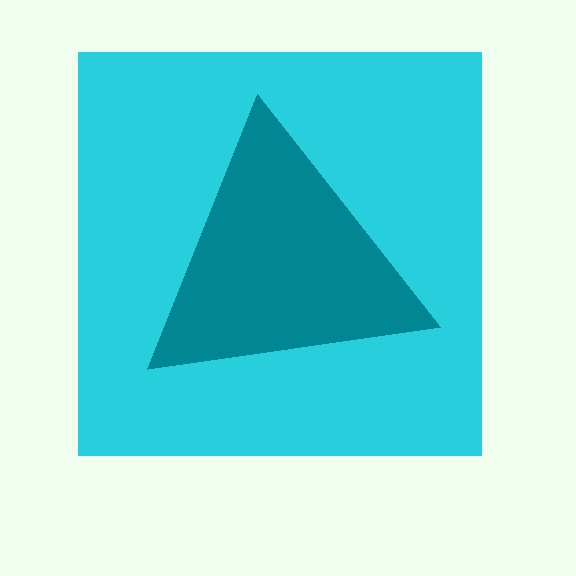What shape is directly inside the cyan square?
The teal triangle.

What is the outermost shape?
The cyan square.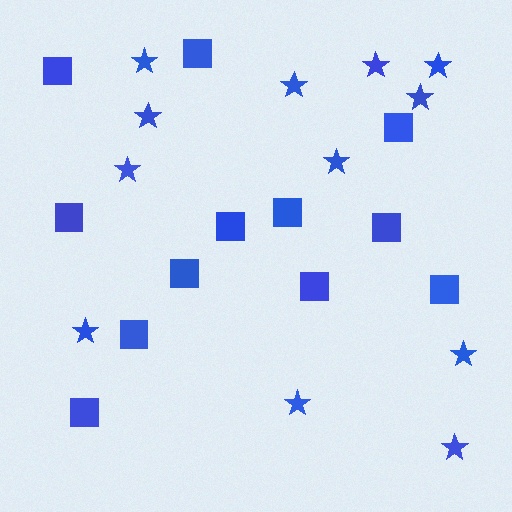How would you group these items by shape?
There are 2 groups: one group of stars (12) and one group of squares (12).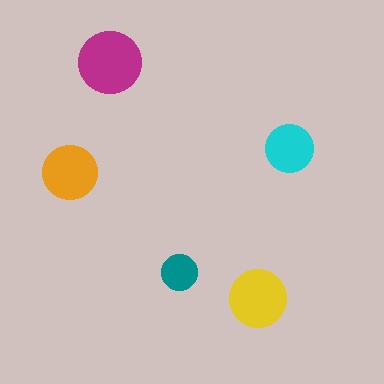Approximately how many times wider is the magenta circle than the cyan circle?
About 1.5 times wider.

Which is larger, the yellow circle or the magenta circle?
The magenta one.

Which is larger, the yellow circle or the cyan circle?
The yellow one.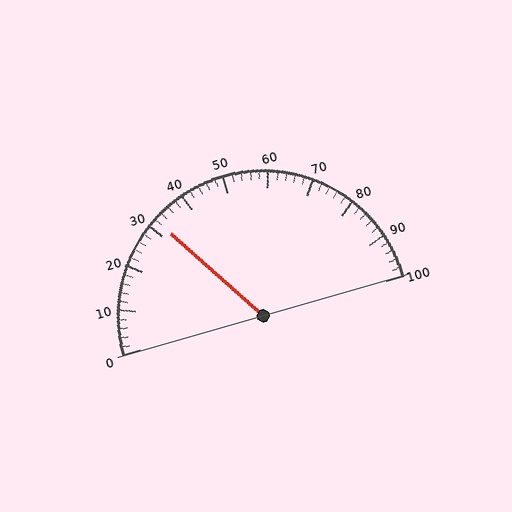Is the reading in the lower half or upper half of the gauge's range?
The reading is in the lower half of the range (0 to 100).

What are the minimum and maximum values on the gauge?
The gauge ranges from 0 to 100.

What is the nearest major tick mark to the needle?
The nearest major tick mark is 30.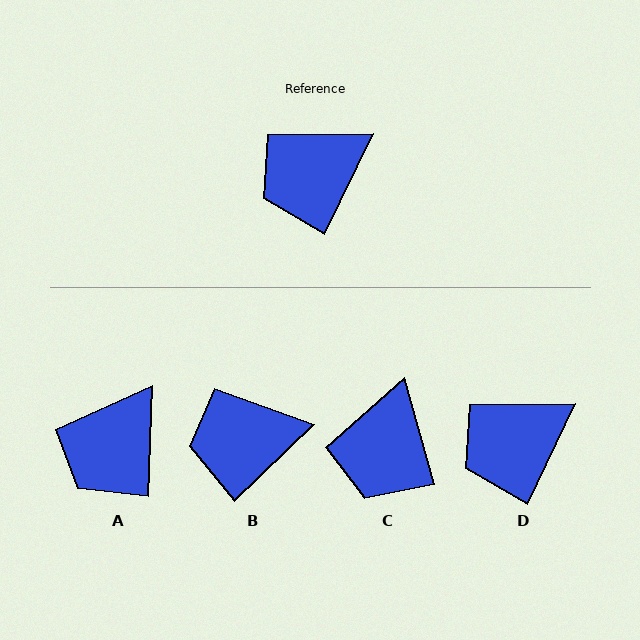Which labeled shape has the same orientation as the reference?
D.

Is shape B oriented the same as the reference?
No, it is off by about 20 degrees.